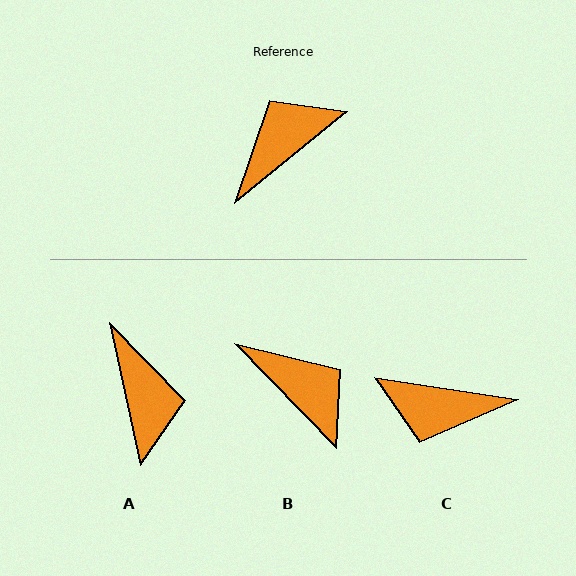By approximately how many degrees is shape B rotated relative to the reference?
Approximately 85 degrees clockwise.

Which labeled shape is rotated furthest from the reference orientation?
C, about 132 degrees away.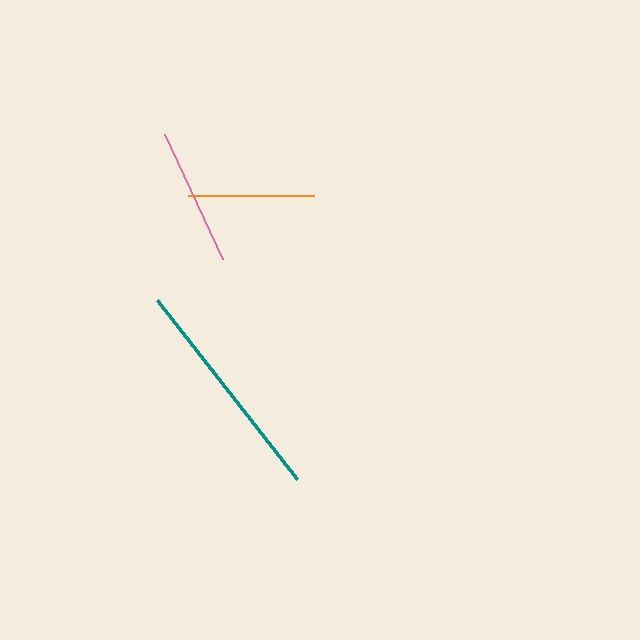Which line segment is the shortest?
The orange line is the shortest at approximately 127 pixels.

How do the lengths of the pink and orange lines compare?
The pink and orange lines are approximately the same length.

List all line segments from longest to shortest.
From longest to shortest: teal, pink, orange.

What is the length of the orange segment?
The orange segment is approximately 127 pixels long.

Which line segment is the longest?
The teal line is the longest at approximately 228 pixels.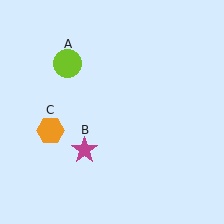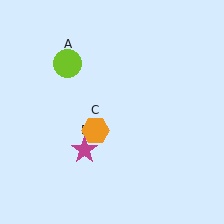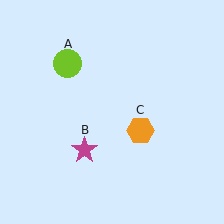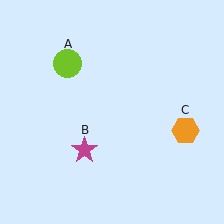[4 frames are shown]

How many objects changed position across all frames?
1 object changed position: orange hexagon (object C).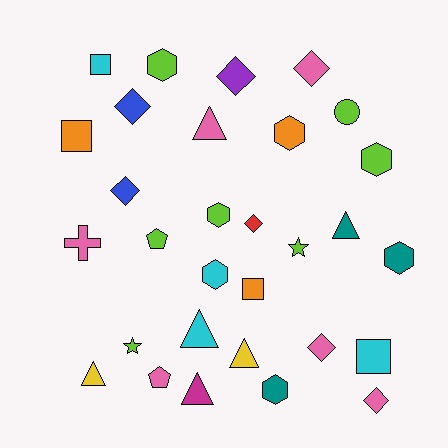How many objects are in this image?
There are 30 objects.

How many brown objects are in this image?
There are no brown objects.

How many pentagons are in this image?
There are 2 pentagons.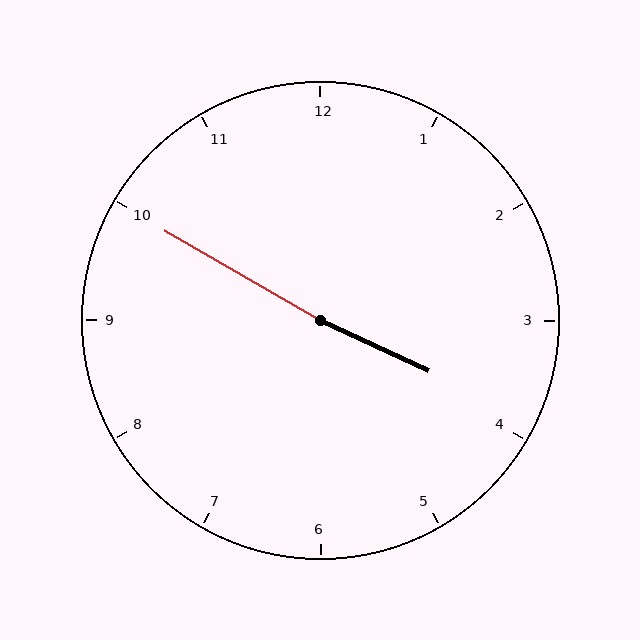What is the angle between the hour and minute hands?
Approximately 175 degrees.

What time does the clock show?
3:50.